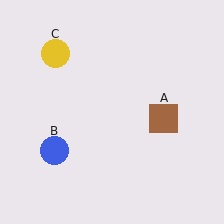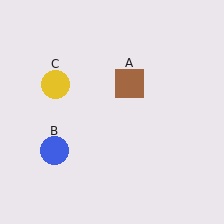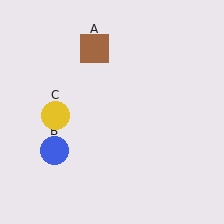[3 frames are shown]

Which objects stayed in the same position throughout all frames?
Blue circle (object B) remained stationary.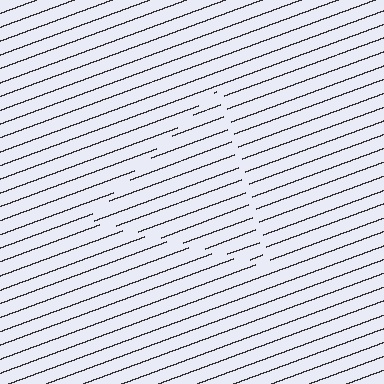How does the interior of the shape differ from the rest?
The interior of the shape contains the same grating, shifted by half a period — the contour is defined by the phase discontinuity where line-ends from the inner and outer gratings abut.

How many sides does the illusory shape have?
3 sides — the line-ends trace a triangle.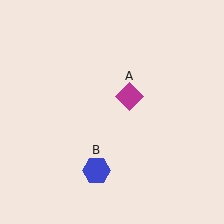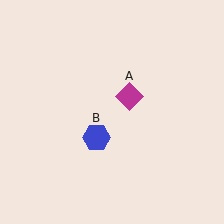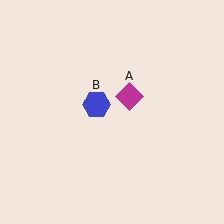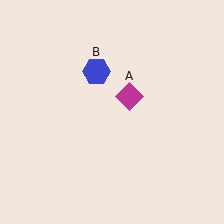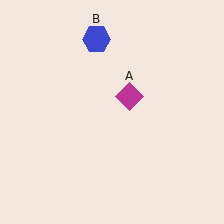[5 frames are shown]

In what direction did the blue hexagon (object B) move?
The blue hexagon (object B) moved up.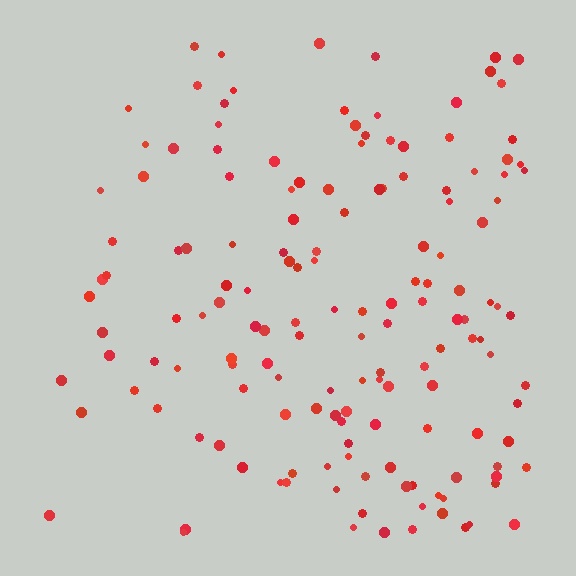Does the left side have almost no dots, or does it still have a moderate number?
Still a moderate number, just noticeably fewer than the right.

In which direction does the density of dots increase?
From left to right, with the right side densest.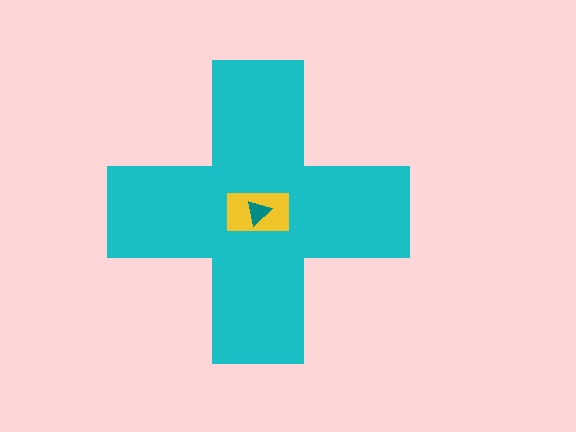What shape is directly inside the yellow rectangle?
The teal triangle.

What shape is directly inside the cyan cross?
The yellow rectangle.